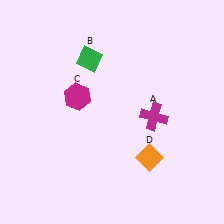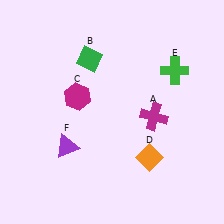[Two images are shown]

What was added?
A green cross (E), a purple triangle (F) were added in Image 2.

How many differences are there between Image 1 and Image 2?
There are 2 differences between the two images.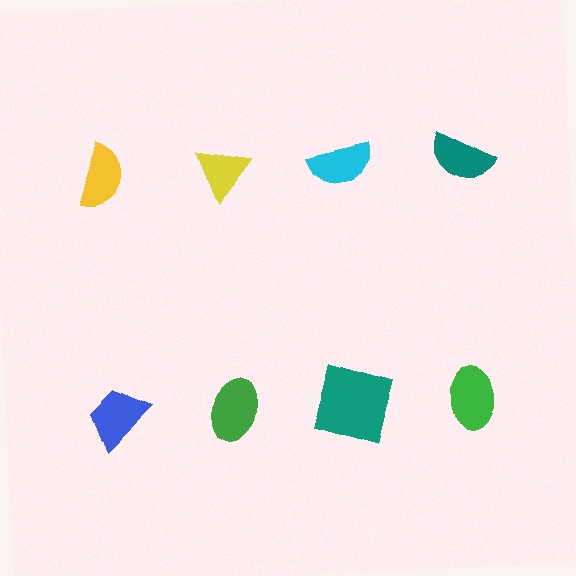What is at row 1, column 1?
A yellow semicircle.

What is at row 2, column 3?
A teal square.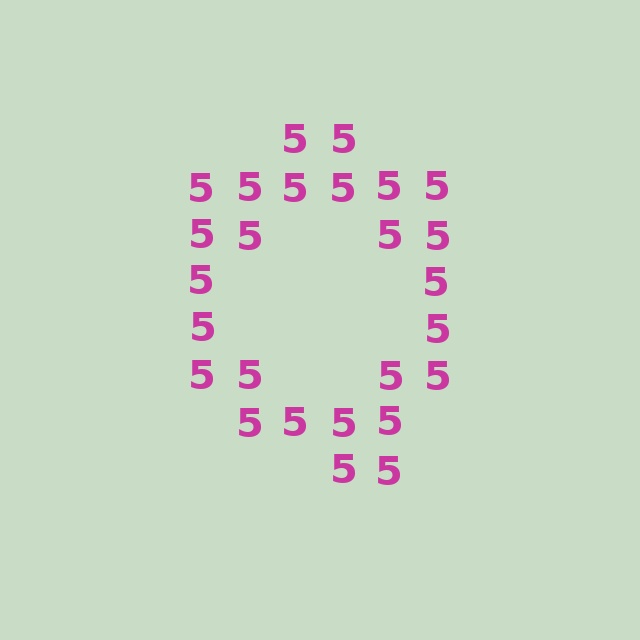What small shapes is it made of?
It is made of small digit 5's.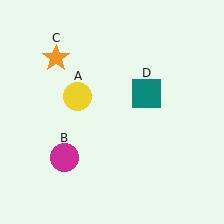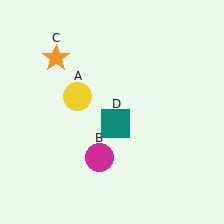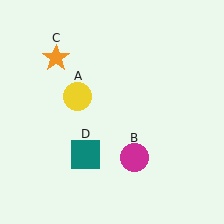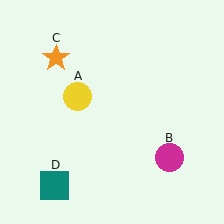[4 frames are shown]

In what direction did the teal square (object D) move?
The teal square (object D) moved down and to the left.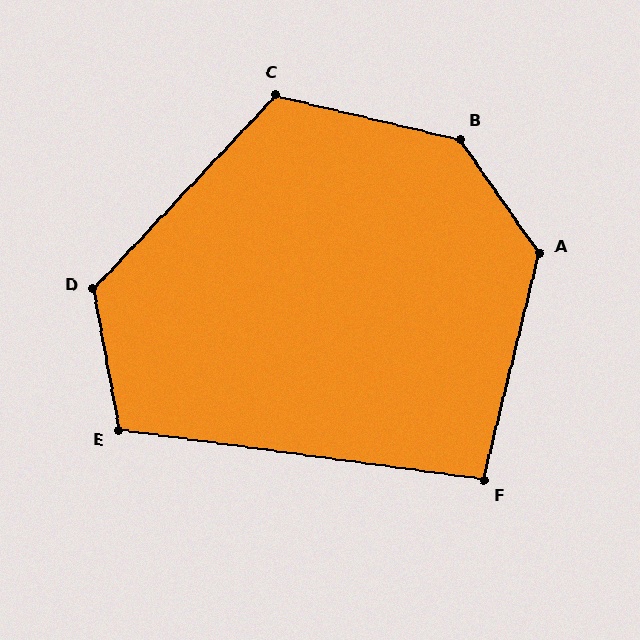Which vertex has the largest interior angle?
B, at approximately 138 degrees.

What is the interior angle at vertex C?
Approximately 120 degrees (obtuse).